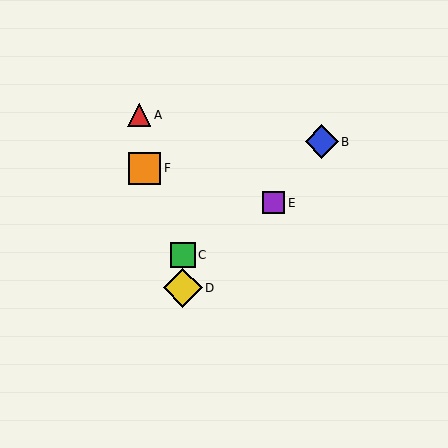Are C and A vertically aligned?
No, C is at x≈183 and A is at x≈139.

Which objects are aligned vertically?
Objects C, D are aligned vertically.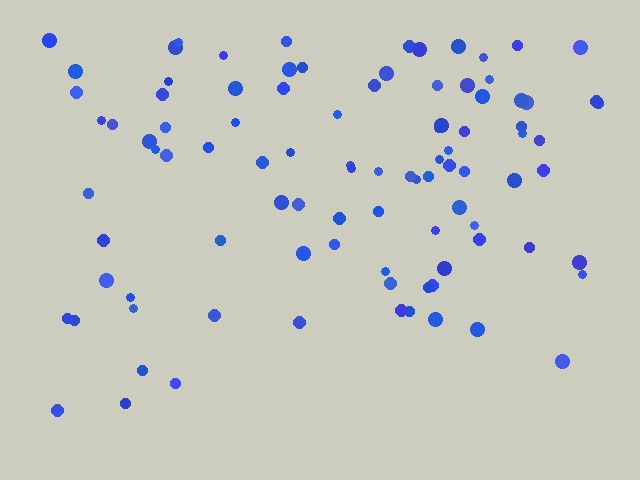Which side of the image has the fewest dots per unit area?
The bottom.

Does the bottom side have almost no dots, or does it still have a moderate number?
Still a moderate number, just noticeably fewer than the top.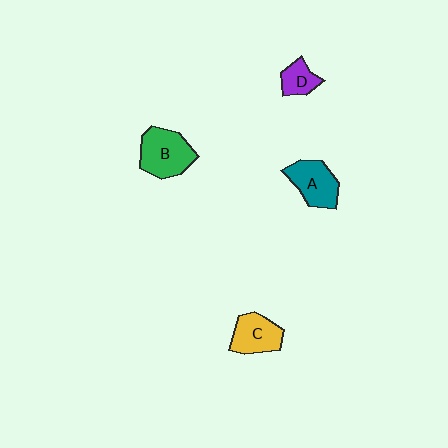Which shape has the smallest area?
Shape D (purple).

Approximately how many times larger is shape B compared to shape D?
Approximately 2.1 times.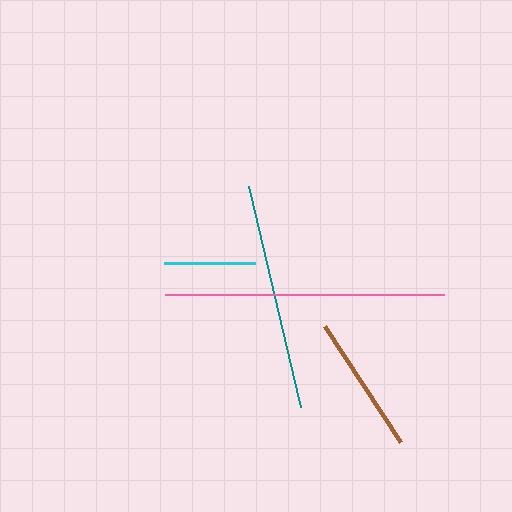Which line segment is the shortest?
The cyan line is the shortest at approximately 91 pixels.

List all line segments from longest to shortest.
From longest to shortest: pink, teal, brown, cyan.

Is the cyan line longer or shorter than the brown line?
The brown line is longer than the cyan line.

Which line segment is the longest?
The pink line is the longest at approximately 280 pixels.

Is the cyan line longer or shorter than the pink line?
The pink line is longer than the cyan line.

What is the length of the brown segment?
The brown segment is approximately 139 pixels long.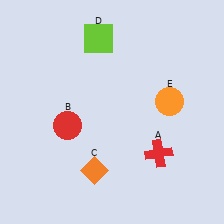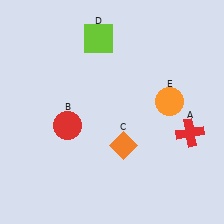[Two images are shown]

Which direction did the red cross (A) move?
The red cross (A) moved right.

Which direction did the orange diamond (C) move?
The orange diamond (C) moved right.